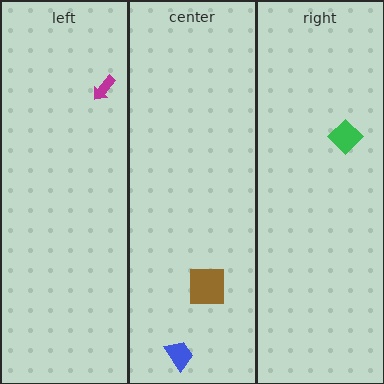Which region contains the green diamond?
The right region.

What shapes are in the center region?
The blue trapezoid, the brown square.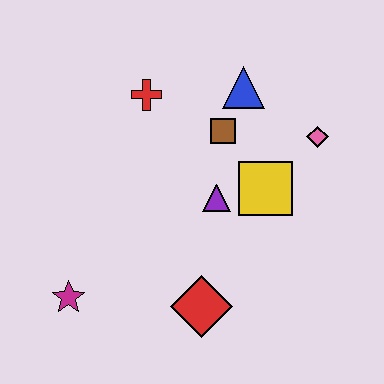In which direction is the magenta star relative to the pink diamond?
The magenta star is to the left of the pink diamond.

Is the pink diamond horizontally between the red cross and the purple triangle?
No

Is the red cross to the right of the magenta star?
Yes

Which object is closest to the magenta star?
The red diamond is closest to the magenta star.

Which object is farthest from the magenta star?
The pink diamond is farthest from the magenta star.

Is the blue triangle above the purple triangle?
Yes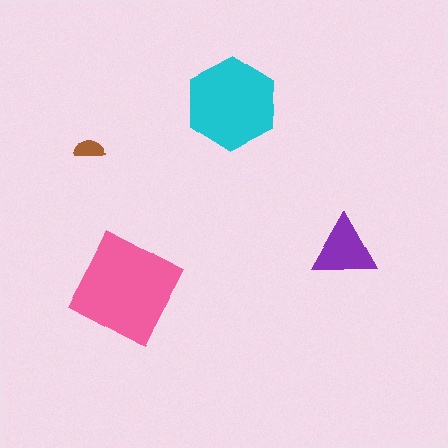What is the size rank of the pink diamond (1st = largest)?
1st.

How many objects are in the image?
There are 4 objects in the image.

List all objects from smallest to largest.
The brown semicircle, the purple triangle, the cyan hexagon, the pink diamond.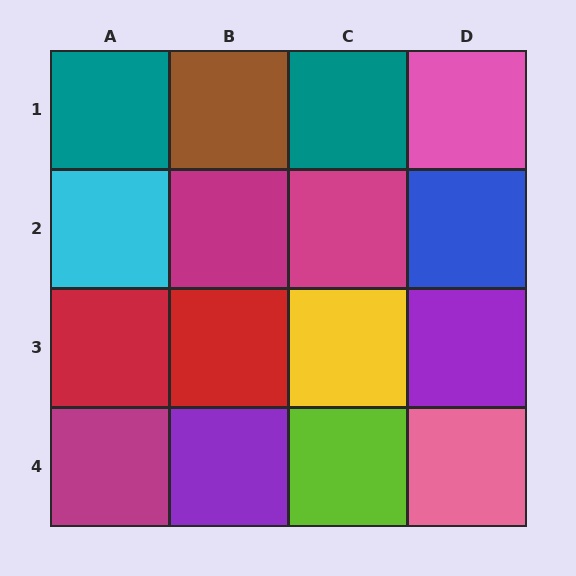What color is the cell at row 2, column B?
Magenta.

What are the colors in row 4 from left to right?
Magenta, purple, lime, pink.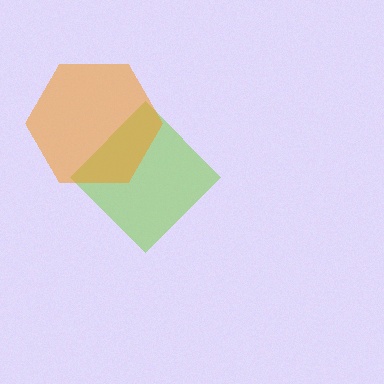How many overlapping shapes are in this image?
There are 2 overlapping shapes in the image.